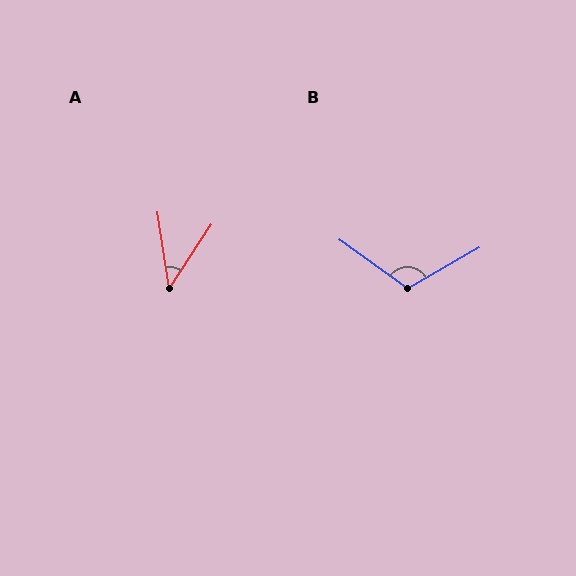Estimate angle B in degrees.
Approximately 115 degrees.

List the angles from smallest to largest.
A (42°), B (115°).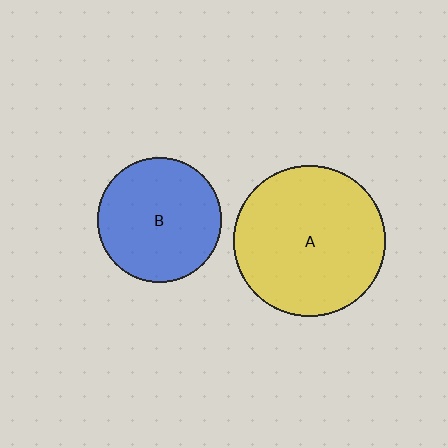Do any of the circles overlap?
No, none of the circles overlap.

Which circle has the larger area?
Circle A (yellow).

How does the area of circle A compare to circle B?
Approximately 1.5 times.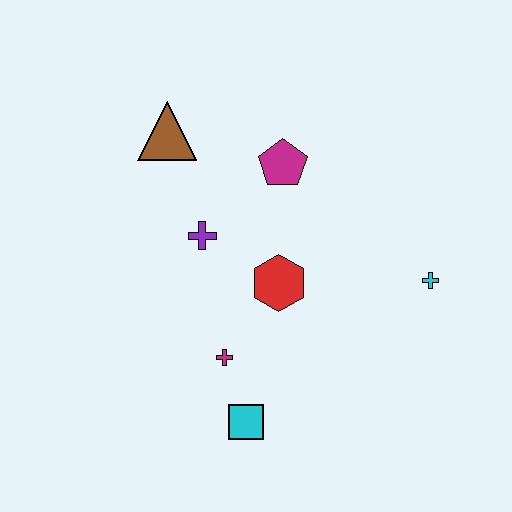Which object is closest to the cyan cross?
The red hexagon is closest to the cyan cross.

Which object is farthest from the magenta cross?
The brown triangle is farthest from the magenta cross.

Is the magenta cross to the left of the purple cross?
No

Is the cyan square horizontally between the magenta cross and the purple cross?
No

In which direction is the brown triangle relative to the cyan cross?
The brown triangle is to the left of the cyan cross.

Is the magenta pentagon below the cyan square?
No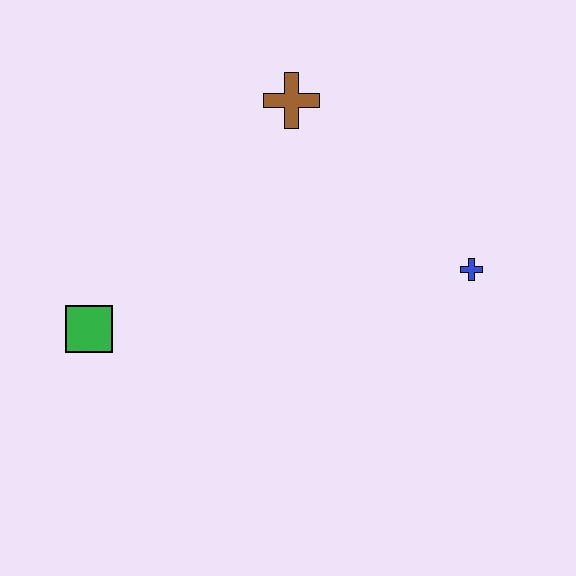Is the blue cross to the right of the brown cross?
Yes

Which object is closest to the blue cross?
The brown cross is closest to the blue cross.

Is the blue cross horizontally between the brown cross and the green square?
No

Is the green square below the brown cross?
Yes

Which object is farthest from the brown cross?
The green square is farthest from the brown cross.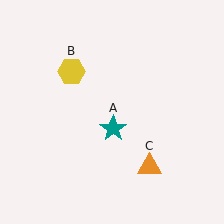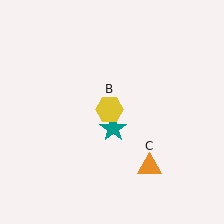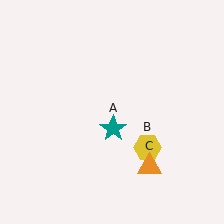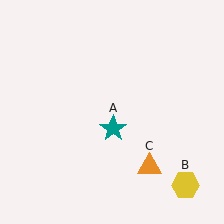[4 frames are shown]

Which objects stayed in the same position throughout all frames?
Teal star (object A) and orange triangle (object C) remained stationary.